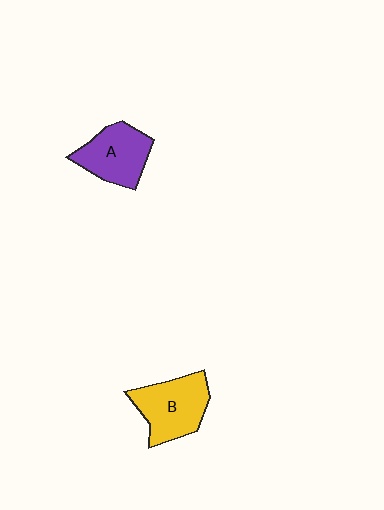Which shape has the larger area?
Shape B (yellow).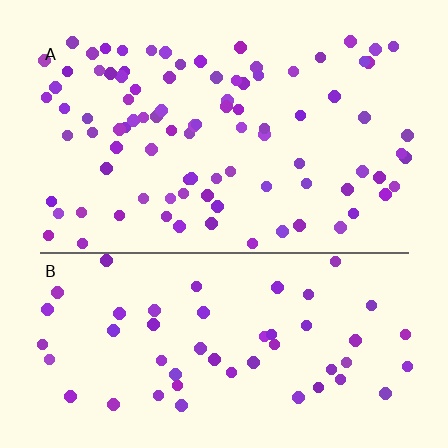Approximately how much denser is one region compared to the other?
Approximately 1.7× — region A over region B.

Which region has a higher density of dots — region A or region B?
A (the top).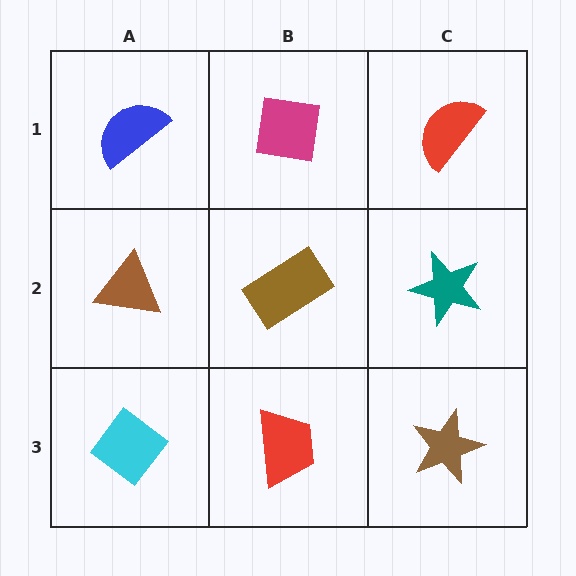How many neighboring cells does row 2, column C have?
3.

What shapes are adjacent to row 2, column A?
A blue semicircle (row 1, column A), a cyan diamond (row 3, column A), a brown rectangle (row 2, column B).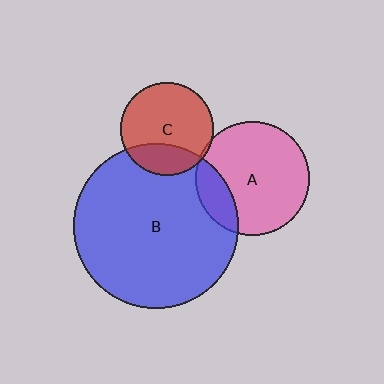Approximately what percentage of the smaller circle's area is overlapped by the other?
Approximately 25%.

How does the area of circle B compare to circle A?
Approximately 2.1 times.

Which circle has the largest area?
Circle B (blue).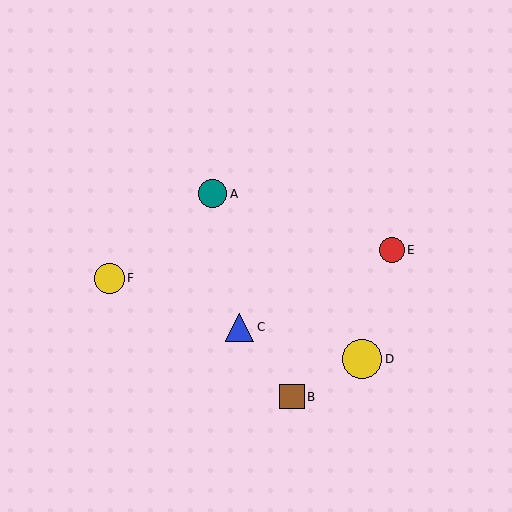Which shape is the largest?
The yellow circle (labeled D) is the largest.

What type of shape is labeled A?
Shape A is a teal circle.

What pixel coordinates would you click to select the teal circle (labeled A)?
Click at (212, 194) to select the teal circle A.